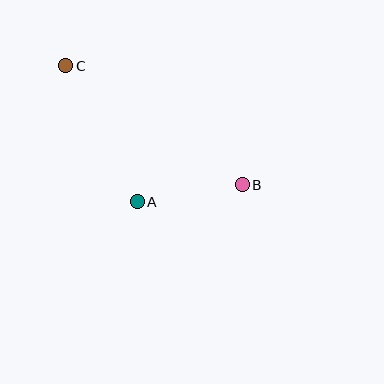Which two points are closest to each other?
Points A and B are closest to each other.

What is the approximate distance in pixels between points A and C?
The distance between A and C is approximately 153 pixels.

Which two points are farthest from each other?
Points B and C are farthest from each other.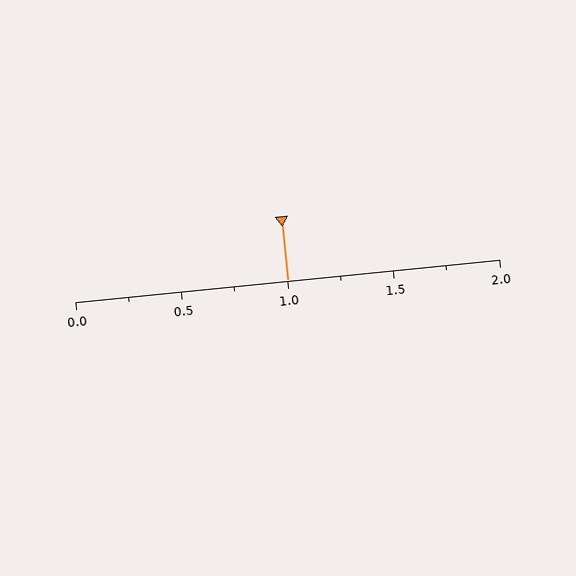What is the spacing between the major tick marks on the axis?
The major ticks are spaced 0.5 apart.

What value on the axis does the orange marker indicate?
The marker indicates approximately 1.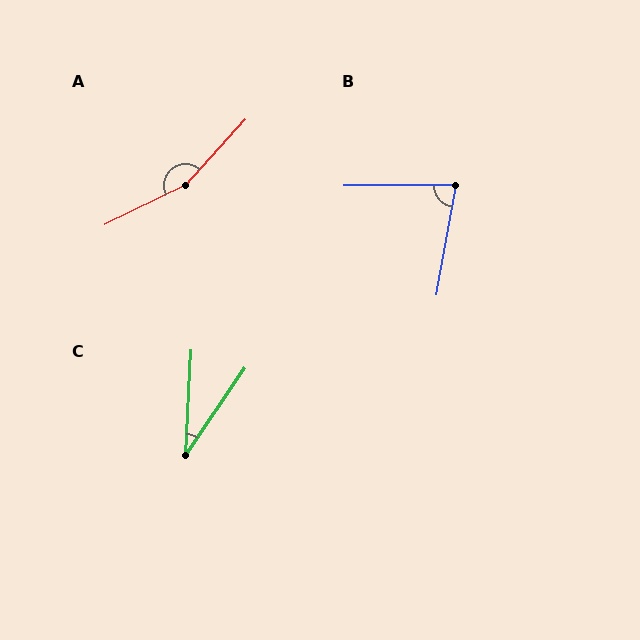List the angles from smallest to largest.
C (31°), B (80°), A (159°).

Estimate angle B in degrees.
Approximately 80 degrees.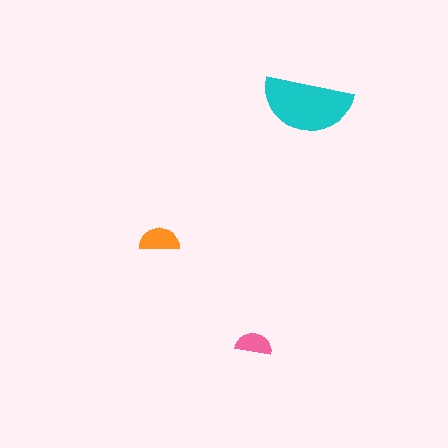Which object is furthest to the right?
The cyan semicircle is rightmost.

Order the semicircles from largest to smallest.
the cyan one, the orange one, the pink one.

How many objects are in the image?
There are 3 objects in the image.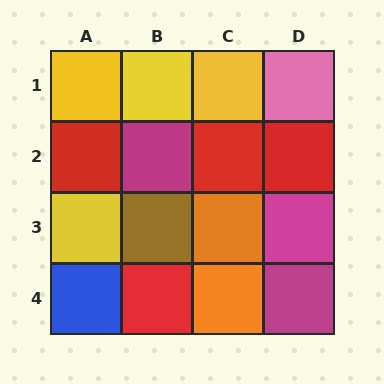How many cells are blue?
1 cell is blue.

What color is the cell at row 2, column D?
Red.